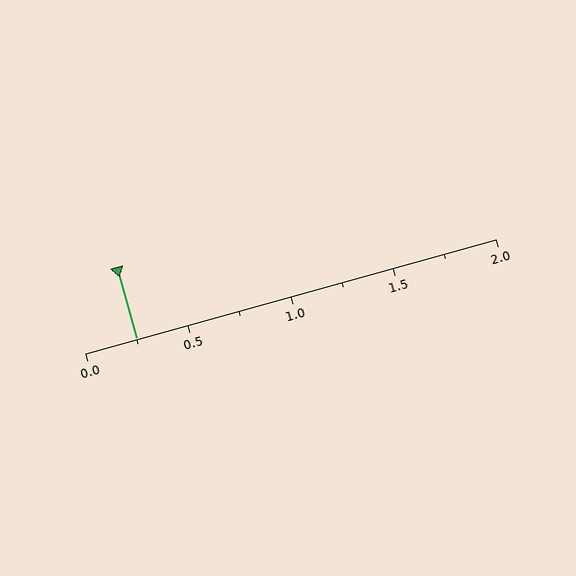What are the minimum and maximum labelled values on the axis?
The axis runs from 0.0 to 2.0.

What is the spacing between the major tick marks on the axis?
The major ticks are spaced 0.5 apart.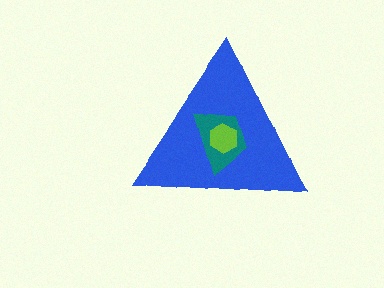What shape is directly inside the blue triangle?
The teal trapezoid.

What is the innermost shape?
The lime hexagon.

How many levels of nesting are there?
3.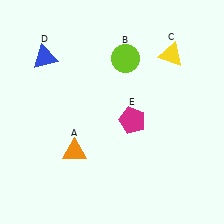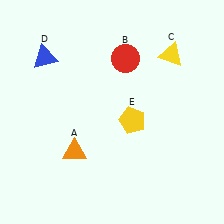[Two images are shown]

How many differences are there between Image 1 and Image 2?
There are 2 differences between the two images.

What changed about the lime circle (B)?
In Image 1, B is lime. In Image 2, it changed to red.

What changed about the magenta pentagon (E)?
In Image 1, E is magenta. In Image 2, it changed to yellow.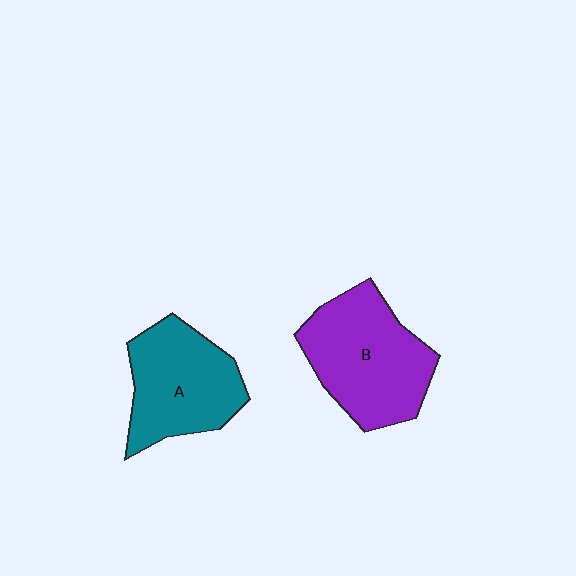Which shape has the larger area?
Shape B (purple).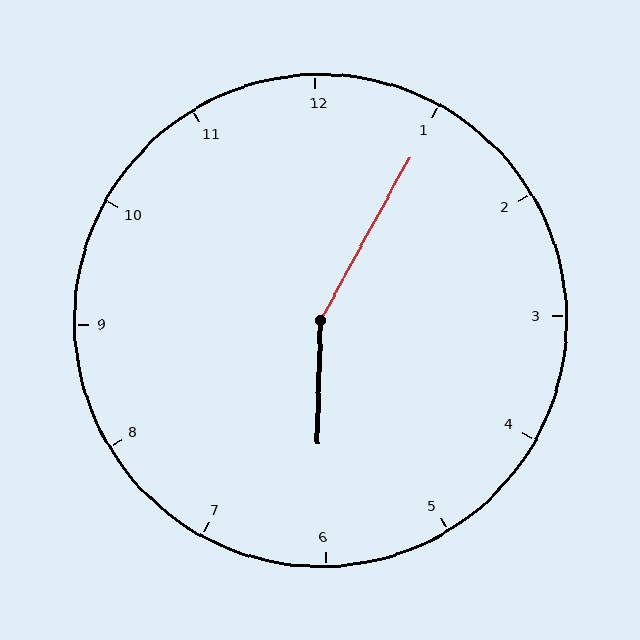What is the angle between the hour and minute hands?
Approximately 152 degrees.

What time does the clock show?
6:05.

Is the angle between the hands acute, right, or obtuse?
It is obtuse.